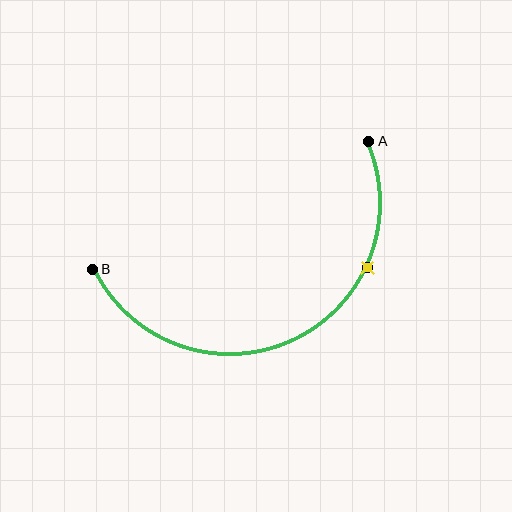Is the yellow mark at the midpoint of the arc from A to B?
No. The yellow mark lies on the arc but is closer to endpoint A. The arc midpoint would be at the point on the curve equidistant along the arc from both A and B.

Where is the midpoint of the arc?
The arc midpoint is the point on the curve farthest from the straight line joining A and B. It sits below that line.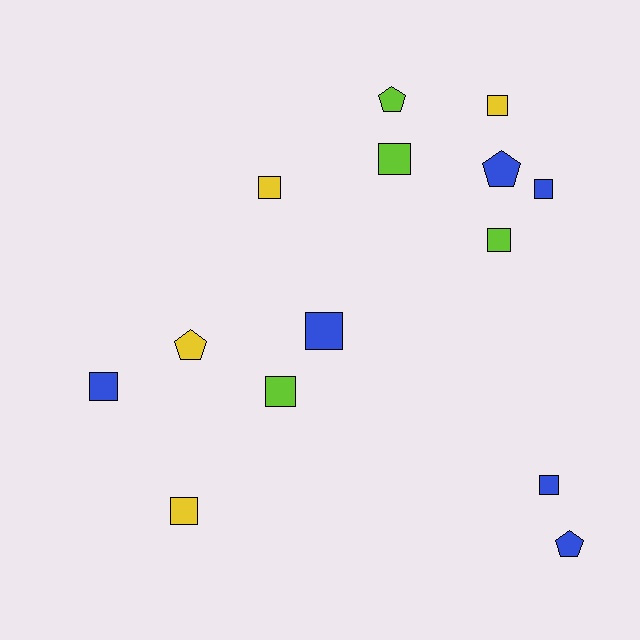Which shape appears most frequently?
Square, with 10 objects.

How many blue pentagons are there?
There are 2 blue pentagons.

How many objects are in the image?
There are 14 objects.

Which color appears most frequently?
Blue, with 6 objects.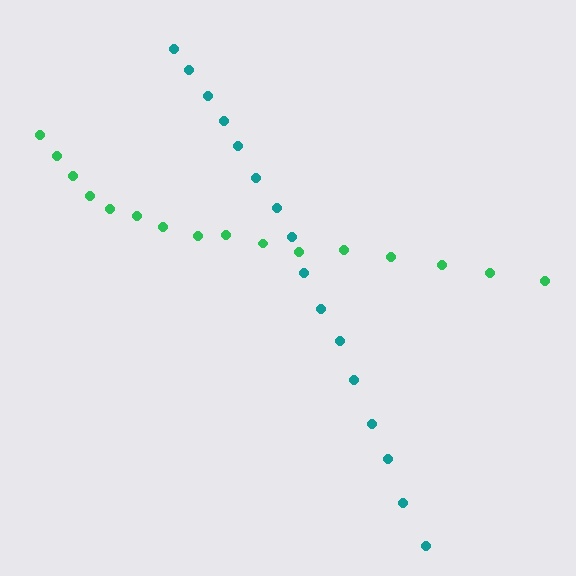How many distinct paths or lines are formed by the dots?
There are 2 distinct paths.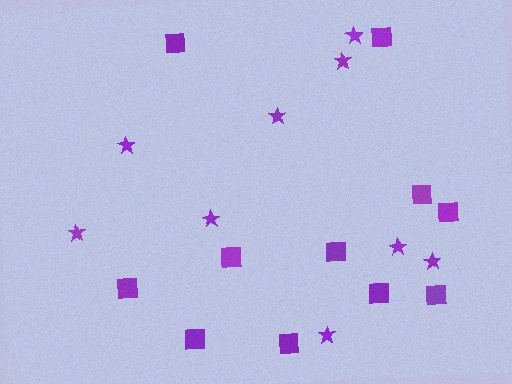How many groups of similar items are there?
There are 2 groups: one group of squares (11) and one group of stars (9).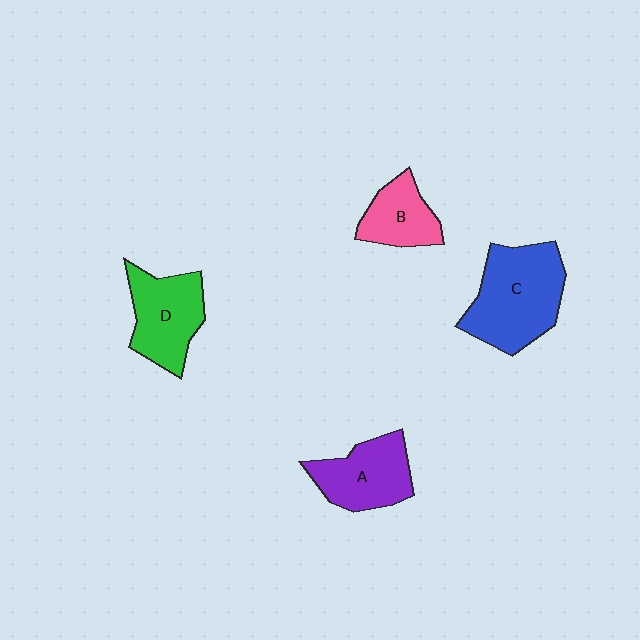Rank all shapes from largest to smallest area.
From largest to smallest: C (blue), D (green), A (purple), B (pink).